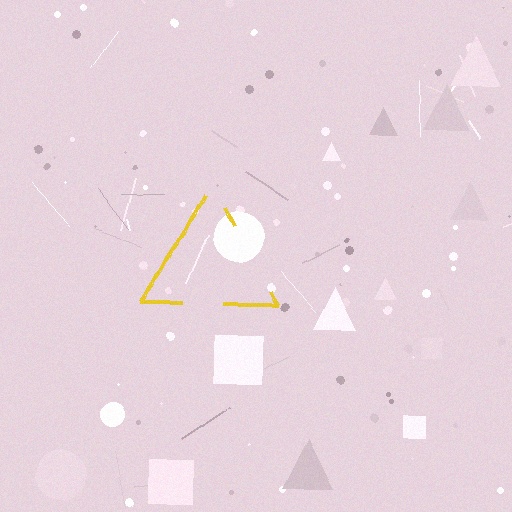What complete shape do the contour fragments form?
The contour fragments form a triangle.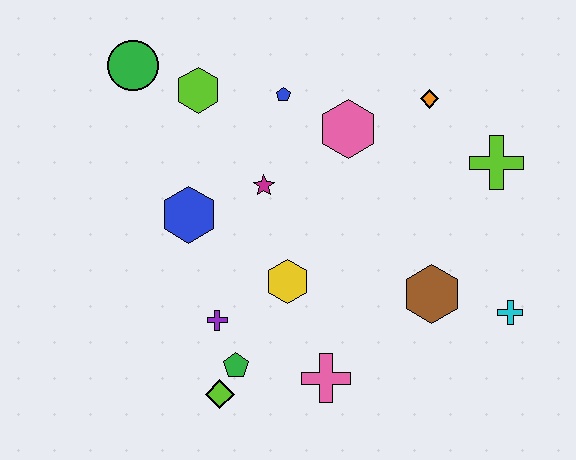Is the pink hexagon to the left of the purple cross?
No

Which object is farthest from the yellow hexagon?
The green circle is farthest from the yellow hexagon.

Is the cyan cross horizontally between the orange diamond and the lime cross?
No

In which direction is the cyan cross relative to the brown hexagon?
The cyan cross is to the right of the brown hexagon.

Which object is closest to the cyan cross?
The brown hexagon is closest to the cyan cross.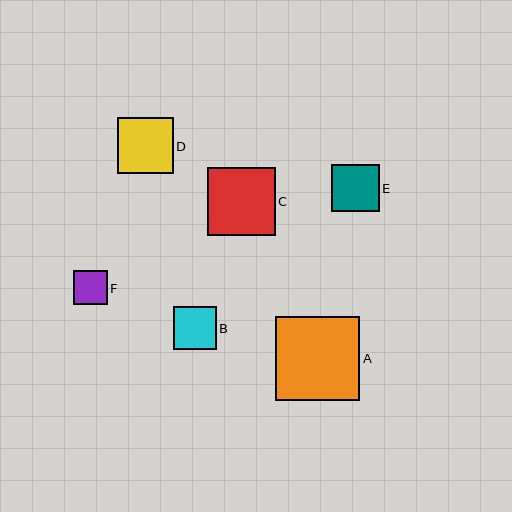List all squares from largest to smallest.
From largest to smallest: A, C, D, E, B, F.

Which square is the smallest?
Square F is the smallest with a size of approximately 34 pixels.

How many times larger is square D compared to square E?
Square D is approximately 1.2 times the size of square E.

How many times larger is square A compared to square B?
Square A is approximately 2.0 times the size of square B.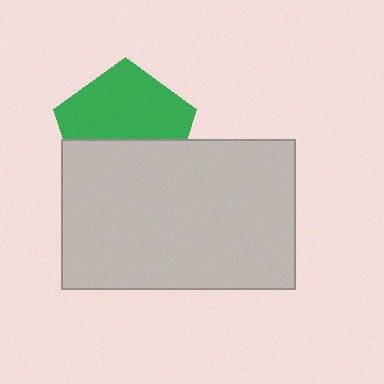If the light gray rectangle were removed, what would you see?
You would see the complete green pentagon.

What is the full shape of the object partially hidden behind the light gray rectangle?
The partially hidden object is a green pentagon.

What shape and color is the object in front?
The object in front is a light gray rectangle.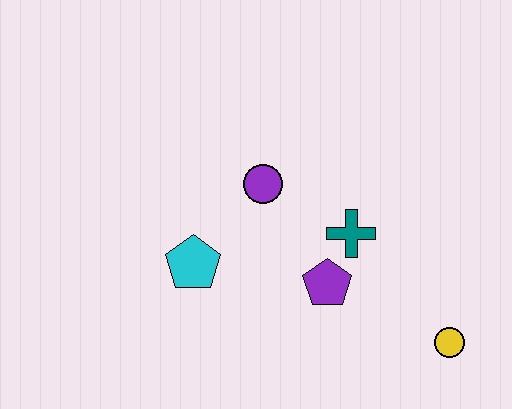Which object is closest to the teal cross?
The purple pentagon is closest to the teal cross.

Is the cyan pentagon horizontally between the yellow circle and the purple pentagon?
No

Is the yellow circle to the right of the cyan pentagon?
Yes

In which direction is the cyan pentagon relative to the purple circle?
The cyan pentagon is below the purple circle.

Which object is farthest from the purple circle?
The yellow circle is farthest from the purple circle.